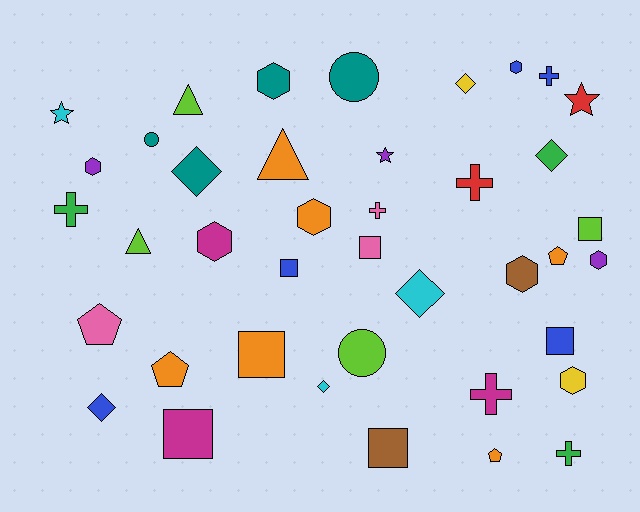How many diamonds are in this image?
There are 6 diamonds.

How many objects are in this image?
There are 40 objects.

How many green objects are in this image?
There are 3 green objects.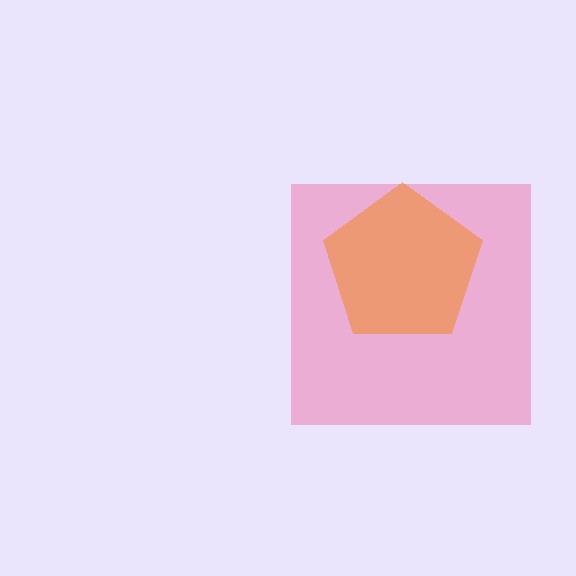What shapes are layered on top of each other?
The layered shapes are: a pink square, an orange pentagon.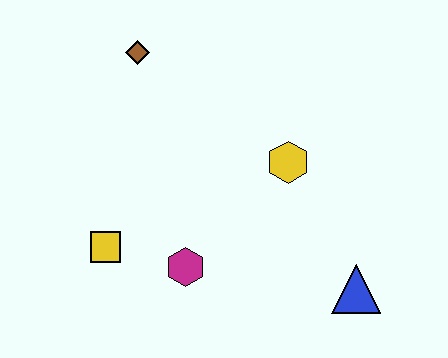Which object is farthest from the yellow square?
The blue triangle is farthest from the yellow square.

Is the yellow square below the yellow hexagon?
Yes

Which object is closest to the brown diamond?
The yellow hexagon is closest to the brown diamond.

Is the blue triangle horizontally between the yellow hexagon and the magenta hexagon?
No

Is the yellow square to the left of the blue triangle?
Yes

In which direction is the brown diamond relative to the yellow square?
The brown diamond is above the yellow square.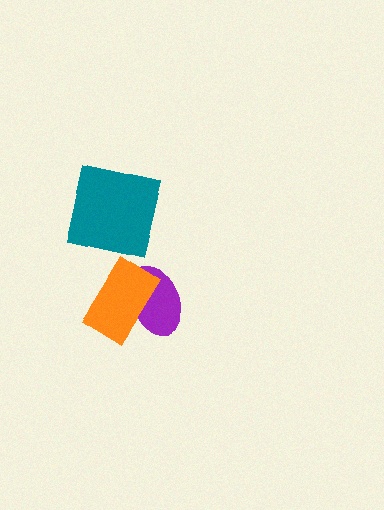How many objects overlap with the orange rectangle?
1 object overlaps with the orange rectangle.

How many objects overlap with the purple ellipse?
1 object overlaps with the purple ellipse.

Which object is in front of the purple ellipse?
The orange rectangle is in front of the purple ellipse.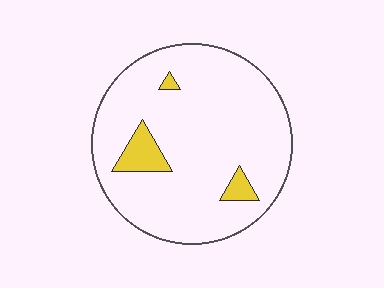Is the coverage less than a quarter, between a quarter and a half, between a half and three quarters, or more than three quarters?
Less than a quarter.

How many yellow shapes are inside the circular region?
3.